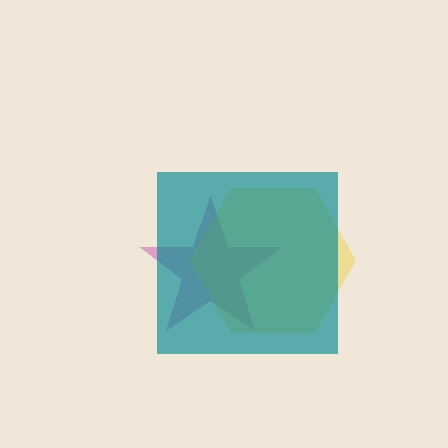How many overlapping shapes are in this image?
There are 3 overlapping shapes in the image.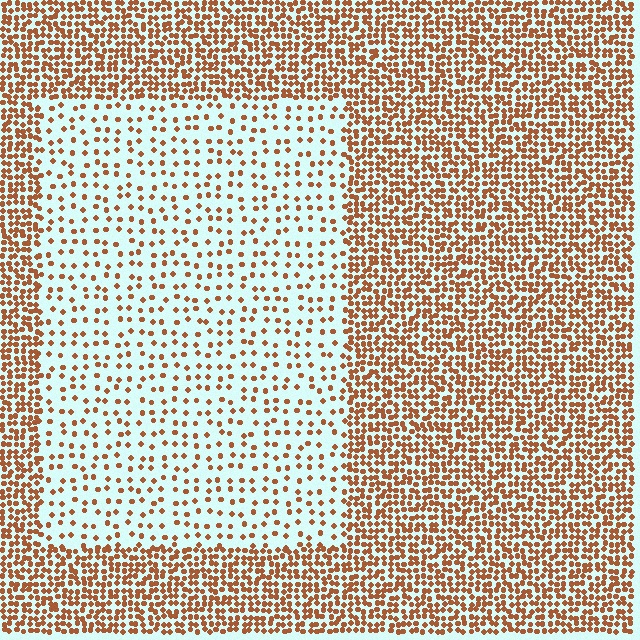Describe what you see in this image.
The image contains small brown elements arranged at two different densities. A rectangle-shaped region is visible where the elements are less densely packed than the surrounding area.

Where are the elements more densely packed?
The elements are more densely packed outside the rectangle boundary.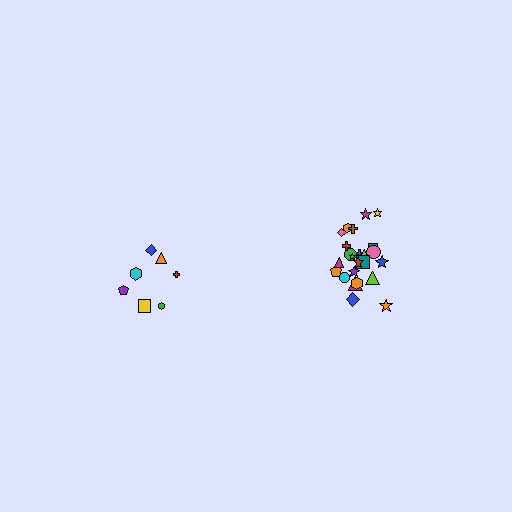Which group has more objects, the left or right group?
The right group.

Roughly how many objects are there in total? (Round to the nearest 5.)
Roughly 30 objects in total.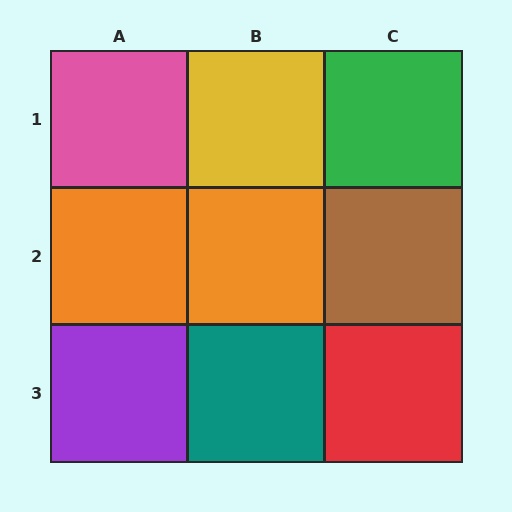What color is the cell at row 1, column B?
Yellow.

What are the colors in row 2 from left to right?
Orange, orange, brown.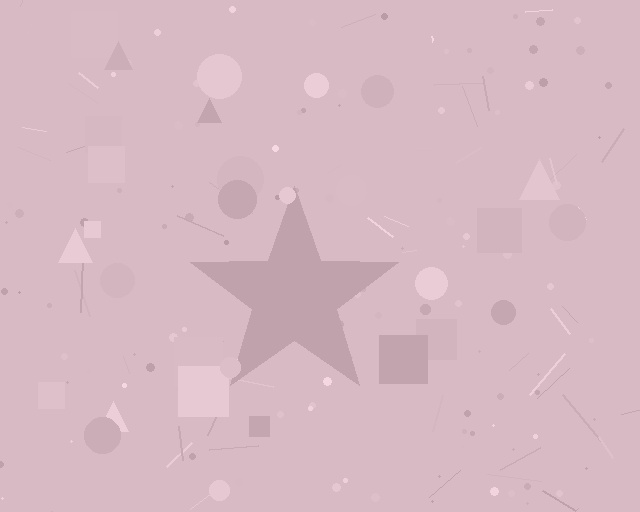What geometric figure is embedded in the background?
A star is embedded in the background.